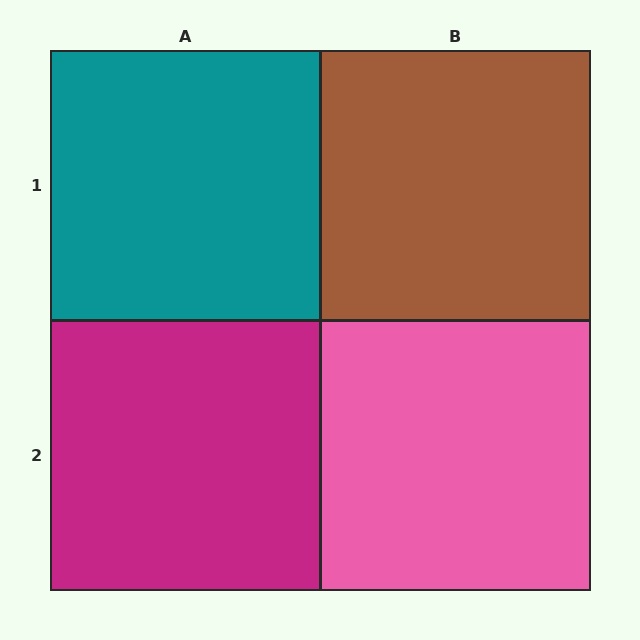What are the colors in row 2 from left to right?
Magenta, pink.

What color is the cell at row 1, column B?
Brown.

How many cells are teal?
1 cell is teal.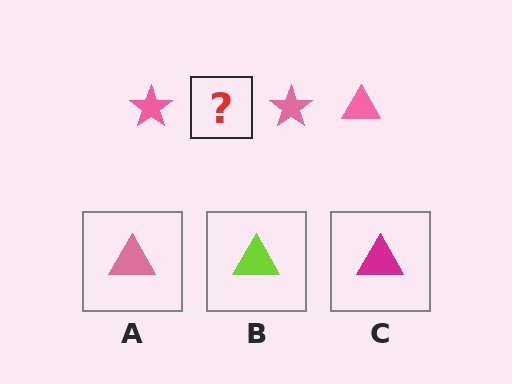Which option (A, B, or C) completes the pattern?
A.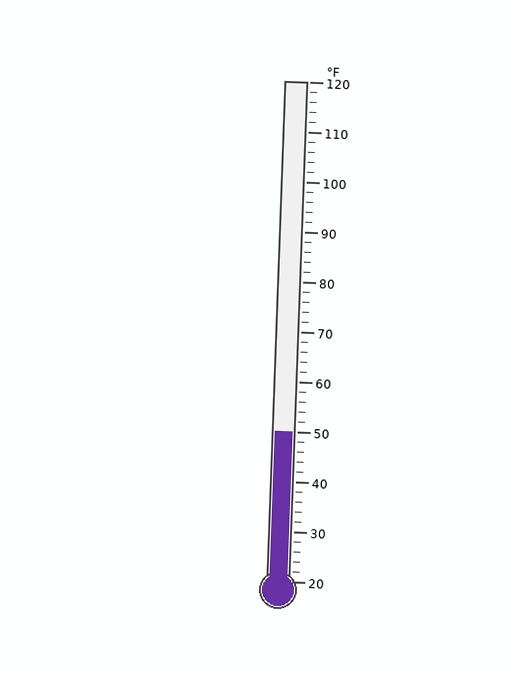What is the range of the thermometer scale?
The thermometer scale ranges from 20°F to 120°F.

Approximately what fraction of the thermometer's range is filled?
The thermometer is filled to approximately 30% of its range.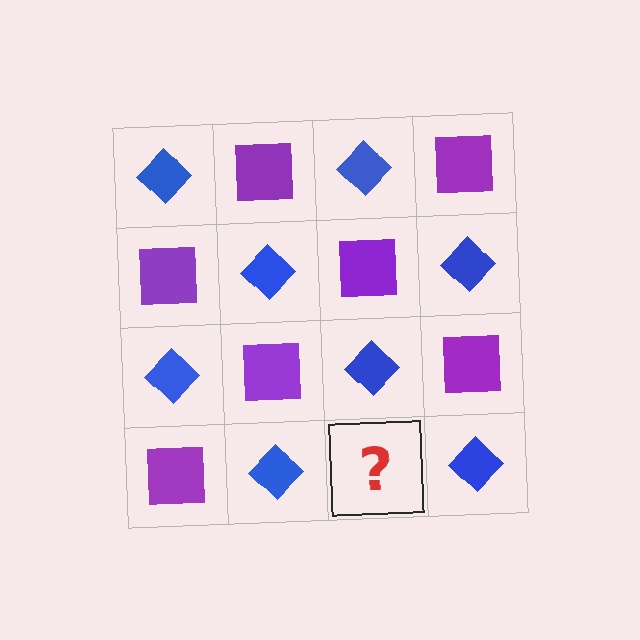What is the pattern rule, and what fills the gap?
The rule is that it alternates blue diamond and purple square in a checkerboard pattern. The gap should be filled with a purple square.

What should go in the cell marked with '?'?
The missing cell should contain a purple square.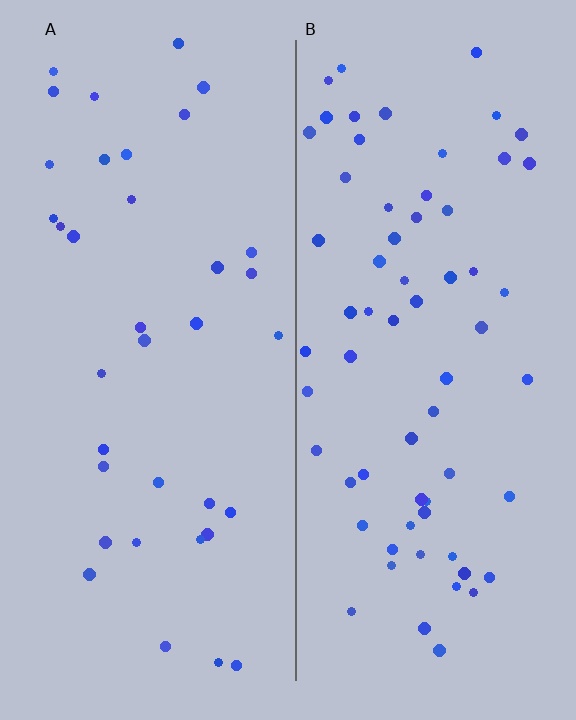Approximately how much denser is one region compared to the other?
Approximately 1.8× — region B over region A.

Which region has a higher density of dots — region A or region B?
B (the right).